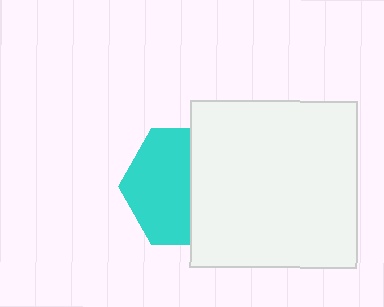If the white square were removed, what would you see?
You would see the complete cyan hexagon.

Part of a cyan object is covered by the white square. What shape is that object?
It is a hexagon.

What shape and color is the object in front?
The object in front is a white square.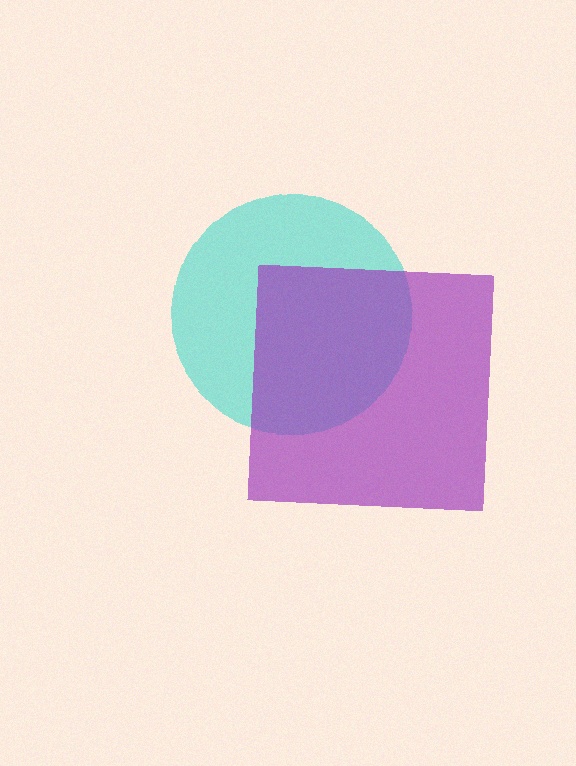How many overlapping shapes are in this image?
There are 2 overlapping shapes in the image.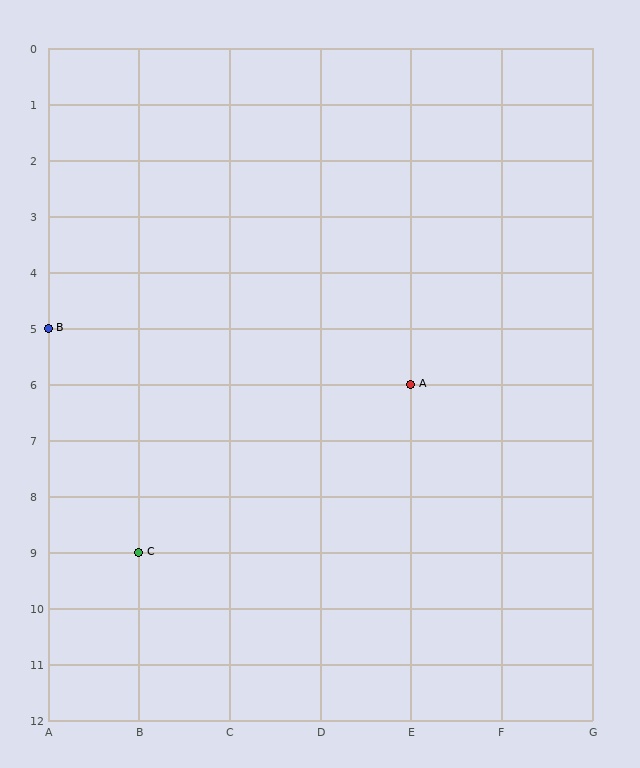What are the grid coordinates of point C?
Point C is at grid coordinates (B, 9).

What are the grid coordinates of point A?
Point A is at grid coordinates (E, 6).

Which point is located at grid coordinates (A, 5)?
Point B is at (A, 5).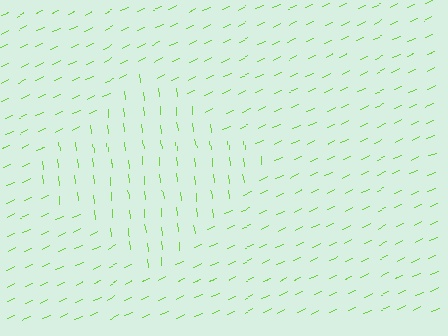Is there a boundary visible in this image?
Yes, there is a texture boundary formed by a change in line orientation.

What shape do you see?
I see a diamond.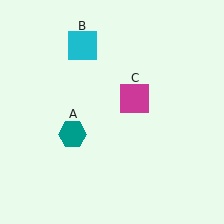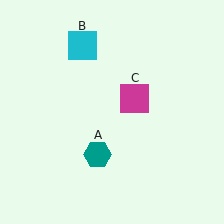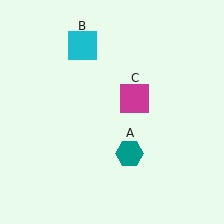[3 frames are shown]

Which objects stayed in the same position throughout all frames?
Cyan square (object B) and magenta square (object C) remained stationary.